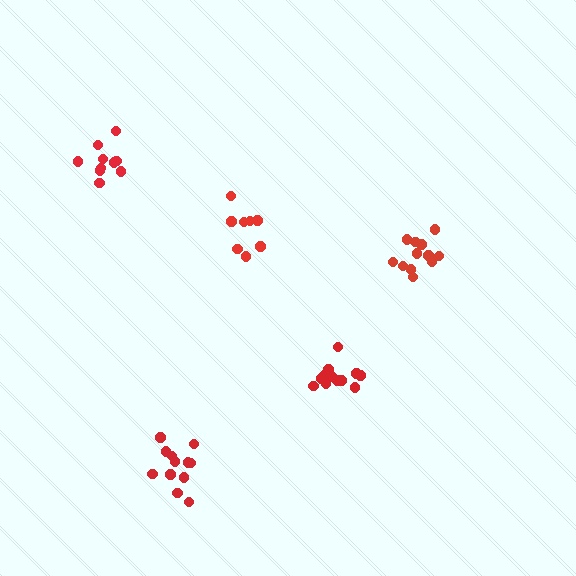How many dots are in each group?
Group 1: 12 dots, Group 2: 8 dots, Group 3: 12 dots, Group 4: 10 dots, Group 5: 12 dots (54 total).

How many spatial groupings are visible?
There are 5 spatial groupings.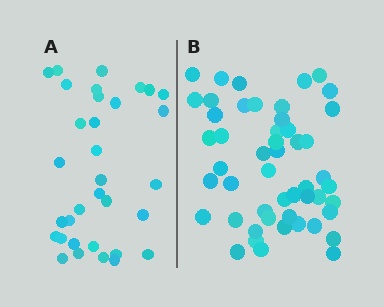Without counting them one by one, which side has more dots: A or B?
Region B (the right region) has more dots.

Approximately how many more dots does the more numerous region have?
Region B has approximately 15 more dots than region A.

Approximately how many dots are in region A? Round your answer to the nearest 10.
About 30 dots. (The exact count is 33, which rounds to 30.)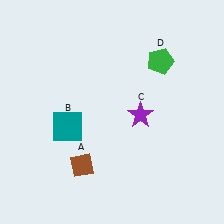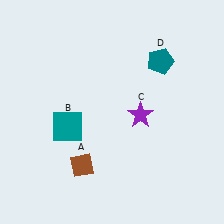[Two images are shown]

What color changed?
The pentagon (D) changed from green in Image 1 to teal in Image 2.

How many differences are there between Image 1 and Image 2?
There is 1 difference between the two images.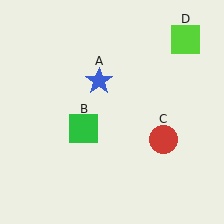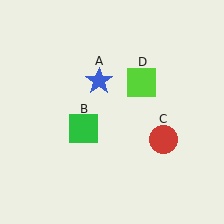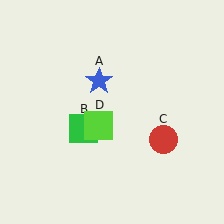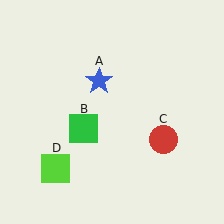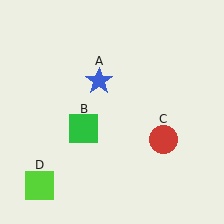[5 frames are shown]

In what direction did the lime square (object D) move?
The lime square (object D) moved down and to the left.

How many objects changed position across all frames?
1 object changed position: lime square (object D).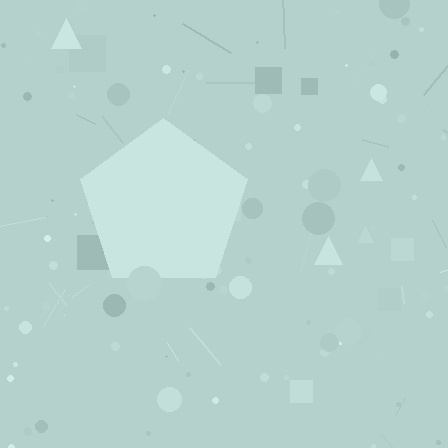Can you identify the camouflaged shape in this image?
The camouflaged shape is a pentagon.